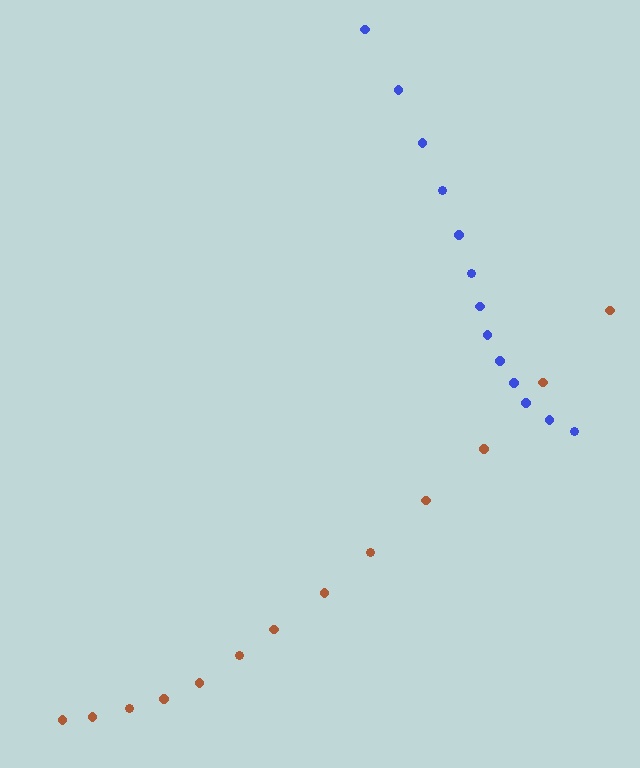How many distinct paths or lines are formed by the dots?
There are 2 distinct paths.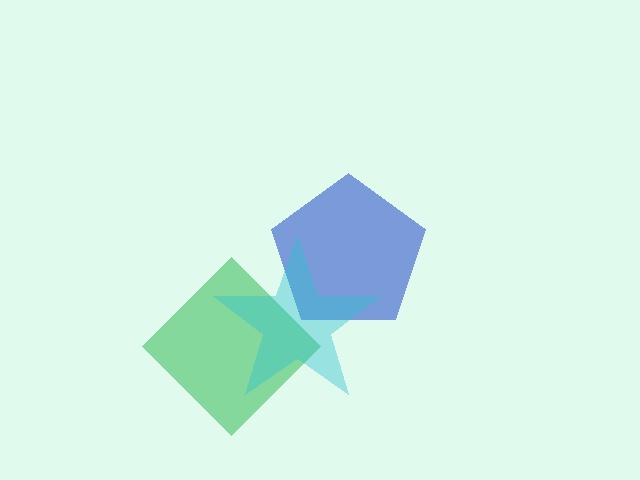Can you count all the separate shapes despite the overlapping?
Yes, there are 3 separate shapes.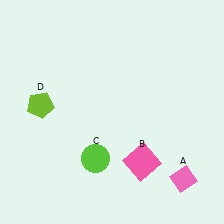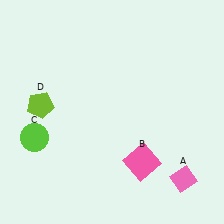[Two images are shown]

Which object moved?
The lime circle (C) moved left.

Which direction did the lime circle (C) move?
The lime circle (C) moved left.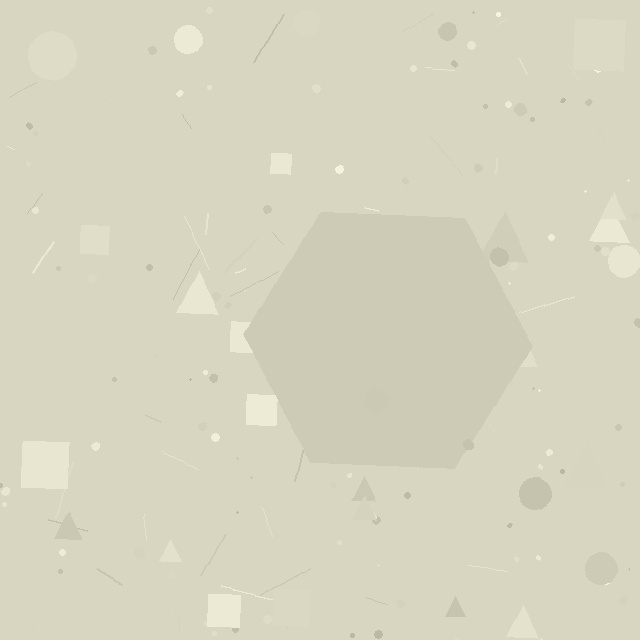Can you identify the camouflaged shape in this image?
The camouflaged shape is a hexagon.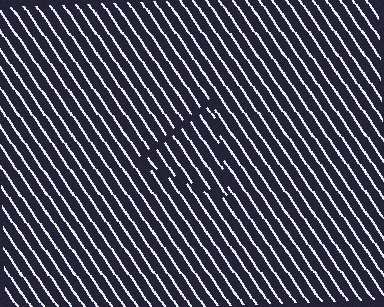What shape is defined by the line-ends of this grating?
An illusory triangle. The interior of the shape contains the same grating, shifted by half a period — the contour is defined by the phase discontinuity where line-ends from the inner and outer gratings abut.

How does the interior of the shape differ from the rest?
The interior of the shape contains the same grating, shifted by half a period — the contour is defined by the phase discontinuity where line-ends from the inner and outer gratings abut.